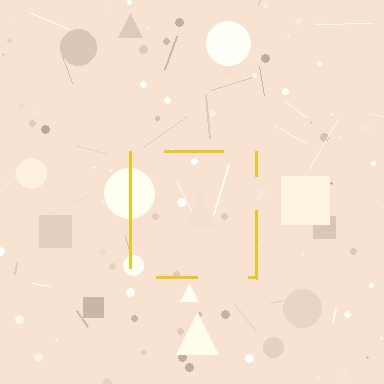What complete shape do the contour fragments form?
The contour fragments form a square.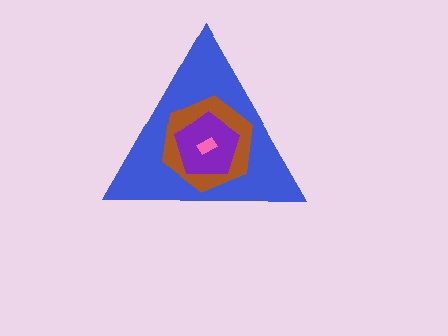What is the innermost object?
The pink rectangle.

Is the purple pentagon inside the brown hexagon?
Yes.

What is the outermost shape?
The blue triangle.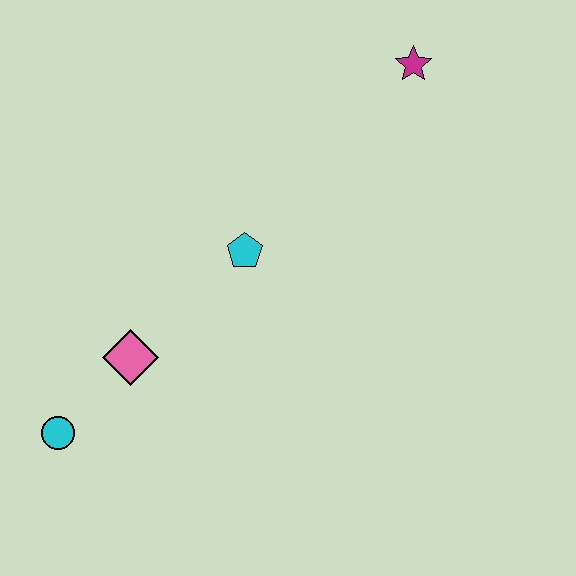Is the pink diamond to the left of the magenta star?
Yes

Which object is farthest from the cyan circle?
The magenta star is farthest from the cyan circle.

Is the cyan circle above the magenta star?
No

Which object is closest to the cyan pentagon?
The pink diamond is closest to the cyan pentagon.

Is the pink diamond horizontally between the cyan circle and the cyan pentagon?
Yes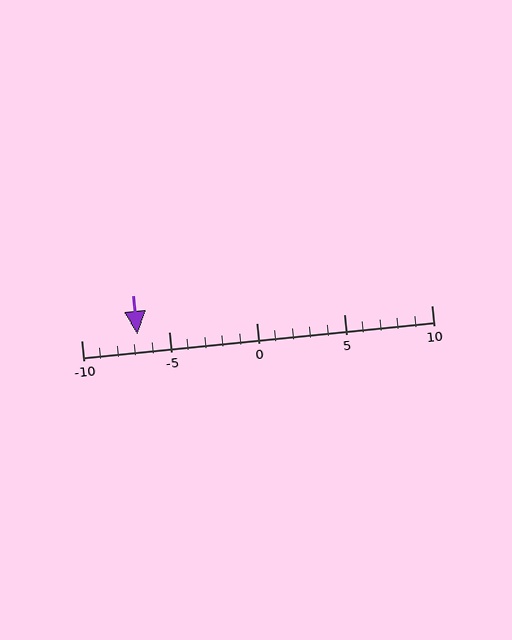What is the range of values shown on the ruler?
The ruler shows values from -10 to 10.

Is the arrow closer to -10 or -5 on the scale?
The arrow is closer to -5.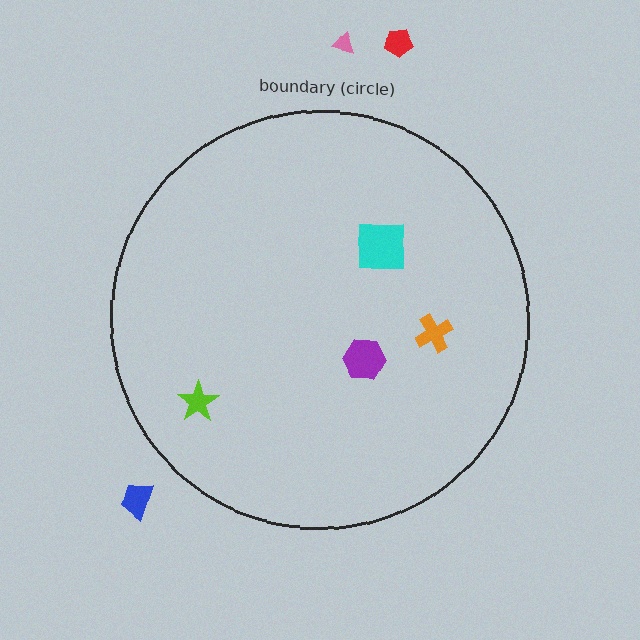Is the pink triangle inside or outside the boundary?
Outside.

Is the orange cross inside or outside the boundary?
Inside.